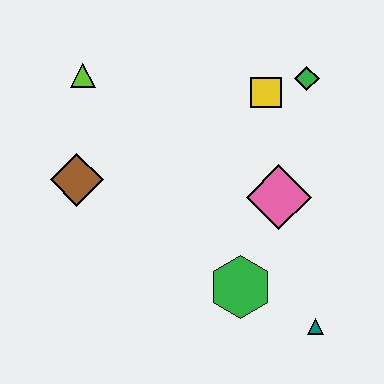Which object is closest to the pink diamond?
The green hexagon is closest to the pink diamond.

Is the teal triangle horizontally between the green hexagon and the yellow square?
No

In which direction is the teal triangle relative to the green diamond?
The teal triangle is below the green diamond.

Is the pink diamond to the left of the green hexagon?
No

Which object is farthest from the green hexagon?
The lime triangle is farthest from the green hexagon.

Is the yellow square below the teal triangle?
No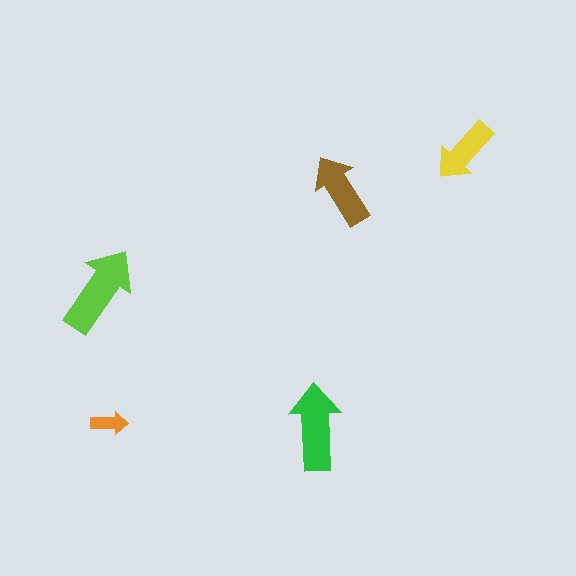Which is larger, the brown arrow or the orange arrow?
The brown one.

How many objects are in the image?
There are 5 objects in the image.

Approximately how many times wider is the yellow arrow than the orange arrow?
About 2 times wider.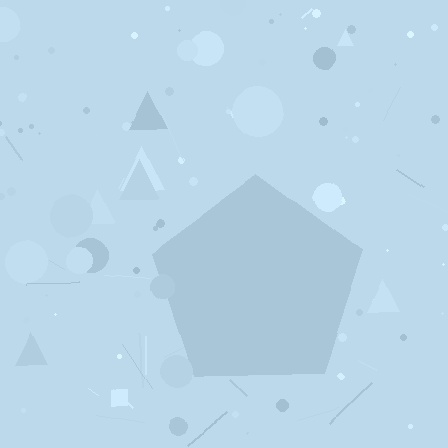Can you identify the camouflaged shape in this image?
The camouflaged shape is a pentagon.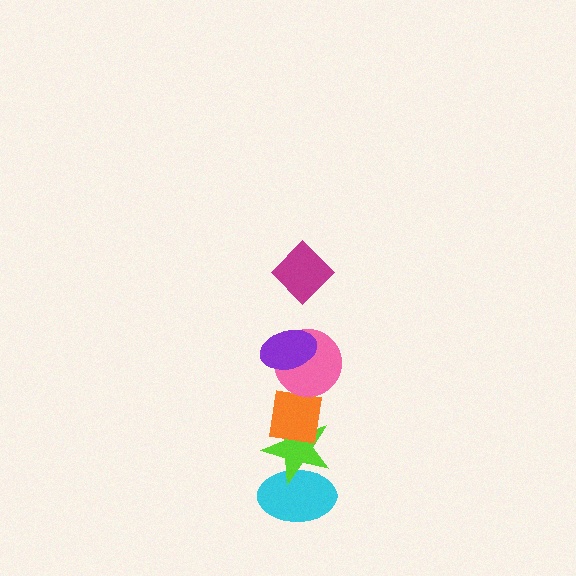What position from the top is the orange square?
The orange square is 4th from the top.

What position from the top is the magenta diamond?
The magenta diamond is 1st from the top.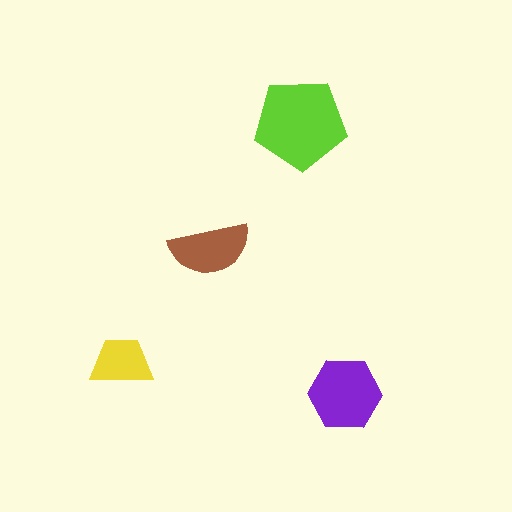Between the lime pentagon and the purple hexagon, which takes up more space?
The lime pentagon.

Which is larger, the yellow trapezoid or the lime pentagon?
The lime pentagon.